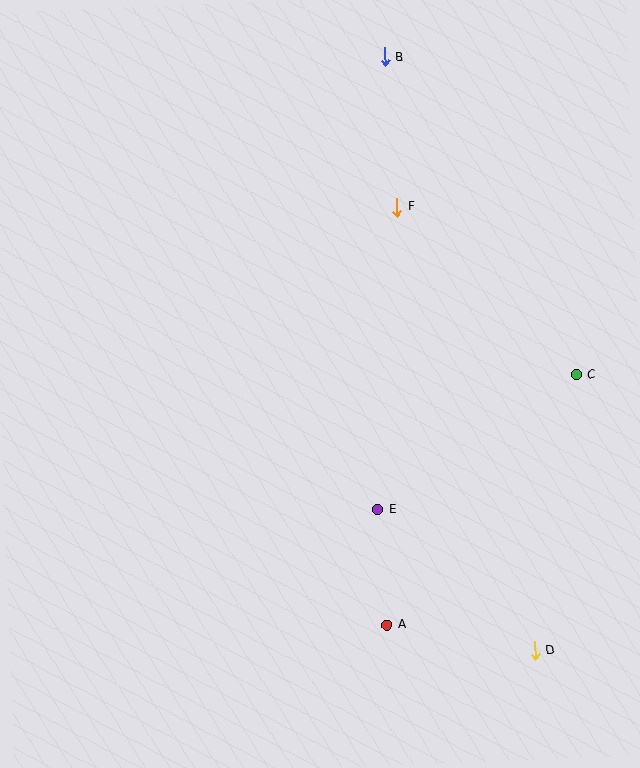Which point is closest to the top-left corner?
Point B is closest to the top-left corner.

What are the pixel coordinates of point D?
Point D is at (535, 651).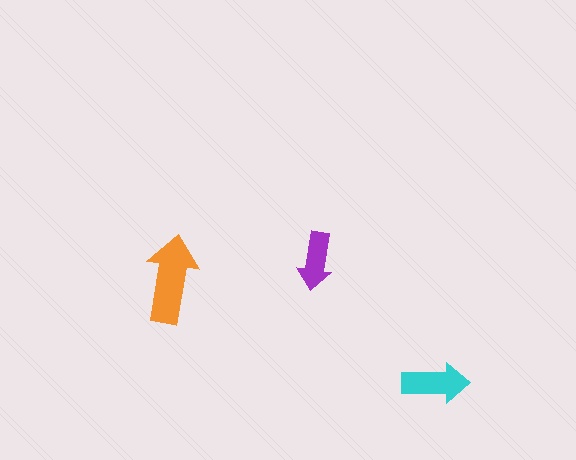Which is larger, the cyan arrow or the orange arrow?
The orange one.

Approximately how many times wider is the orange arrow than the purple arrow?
About 1.5 times wider.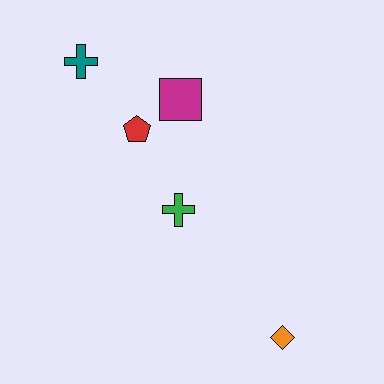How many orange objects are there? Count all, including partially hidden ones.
There is 1 orange object.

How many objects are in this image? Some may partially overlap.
There are 5 objects.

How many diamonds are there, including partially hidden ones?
There is 1 diamond.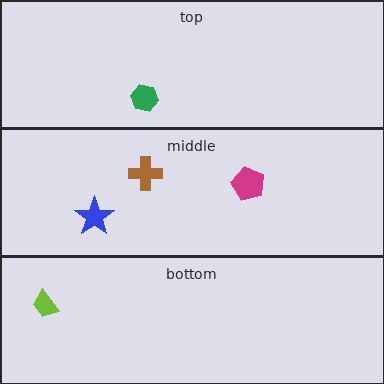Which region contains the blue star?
The middle region.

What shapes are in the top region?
The green hexagon.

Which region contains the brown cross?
The middle region.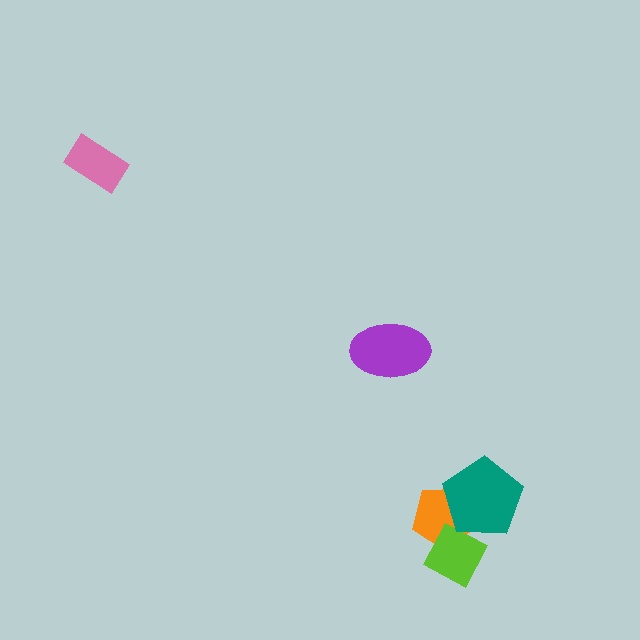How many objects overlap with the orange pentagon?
2 objects overlap with the orange pentagon.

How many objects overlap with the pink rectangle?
0 objects overlap with the pink rectangle.